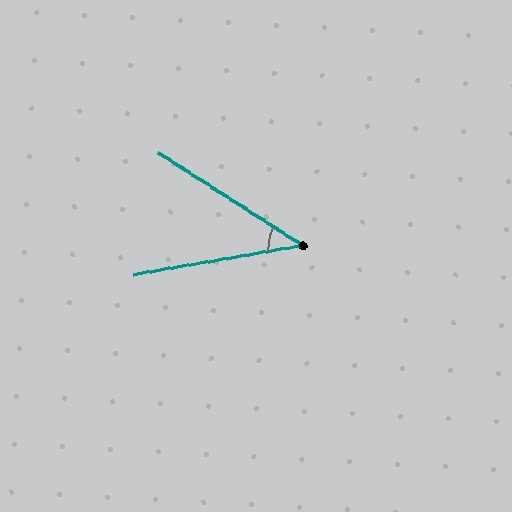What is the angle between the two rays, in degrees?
Approximately 42 degrees.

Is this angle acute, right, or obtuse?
It is acute.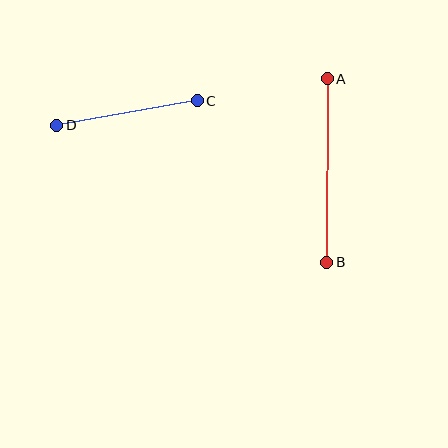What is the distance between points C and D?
The distance is approximately 143 pixels.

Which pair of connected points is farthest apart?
Points A and B are farthest apart.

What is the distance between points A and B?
The distance is approximately 184 pixels.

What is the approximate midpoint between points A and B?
The midpoint is at approximately (327, 170) pixels.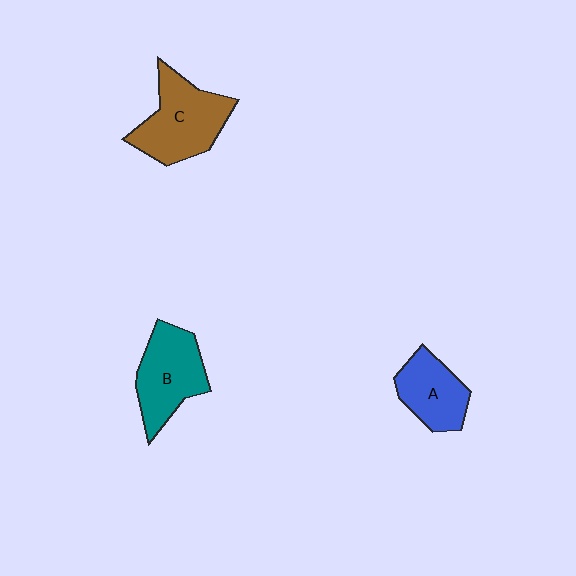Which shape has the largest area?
Shape C (brown).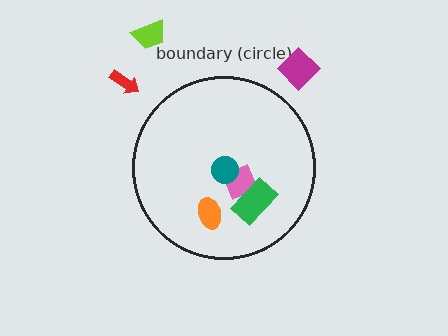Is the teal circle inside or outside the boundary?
Inside.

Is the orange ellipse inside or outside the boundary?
Inside.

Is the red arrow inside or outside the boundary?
Outside.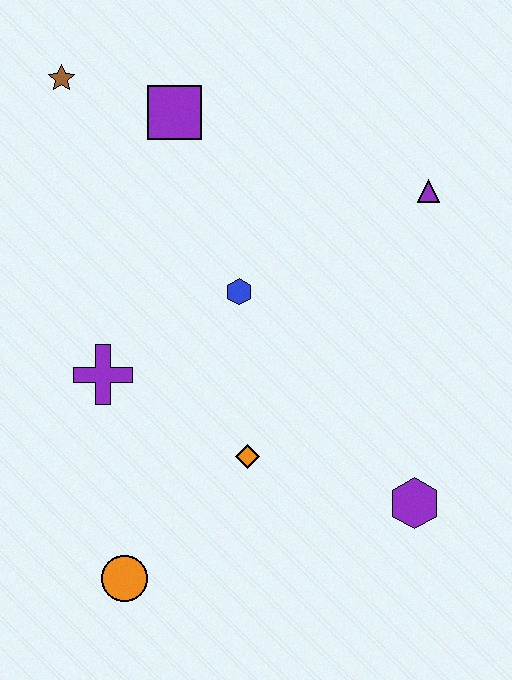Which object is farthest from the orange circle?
The brown star is farthest from the orange circle.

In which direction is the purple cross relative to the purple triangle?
The purple cross is to the left of the purple triangle.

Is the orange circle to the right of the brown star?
Yes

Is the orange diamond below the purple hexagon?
No